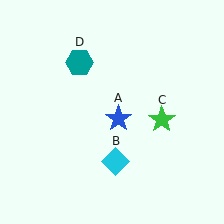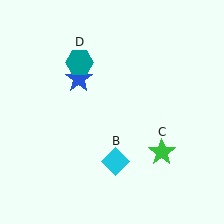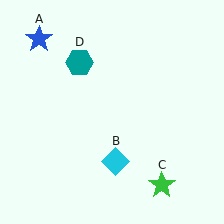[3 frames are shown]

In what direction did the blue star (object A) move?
The blue star (object A) moved up and to the left.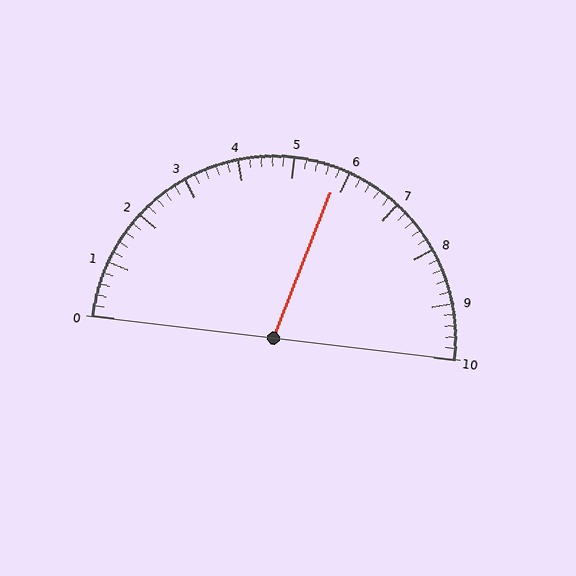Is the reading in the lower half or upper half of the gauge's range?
The reading is in the upper half of the range (0 to 10).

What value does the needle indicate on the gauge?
The needle indicates approximately 5.8.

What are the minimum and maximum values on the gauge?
The gauge ranges from 0 to 10.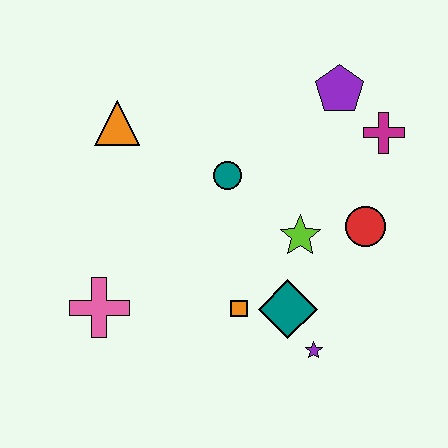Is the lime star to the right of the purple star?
No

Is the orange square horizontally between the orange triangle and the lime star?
Yes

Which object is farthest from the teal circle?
The purple star is farthest from the teal circle.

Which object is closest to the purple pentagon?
The magenta cross is closest to the purple pentagon.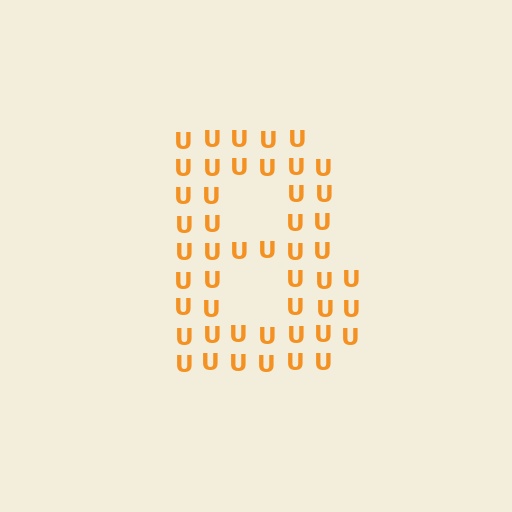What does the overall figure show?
The overall figure shows the letter B.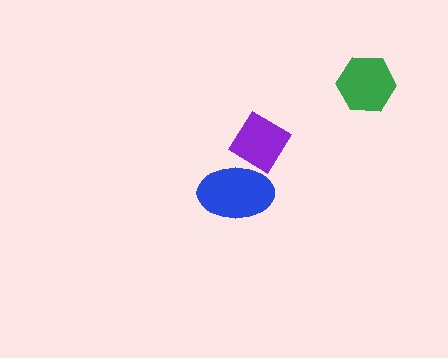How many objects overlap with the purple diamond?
1 object overlaps with the purple diamond.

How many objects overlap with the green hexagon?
0 objects overlap with the green hexagon.